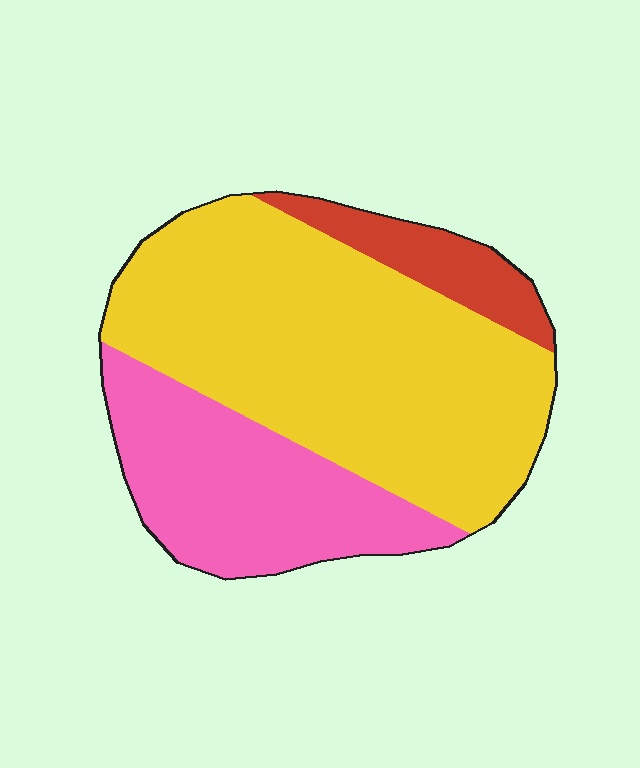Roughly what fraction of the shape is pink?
Pink takes up between a quarter and a half of the shape.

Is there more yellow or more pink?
Yellow.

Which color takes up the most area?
Yellow, at roughly 60%.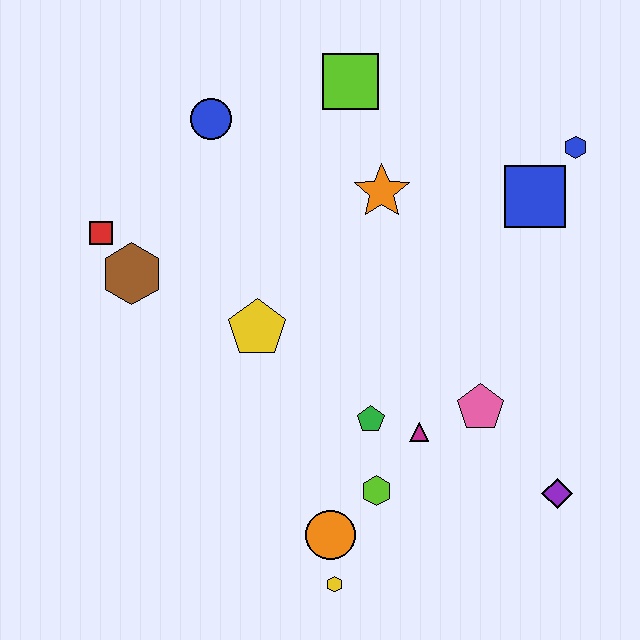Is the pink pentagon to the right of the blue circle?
Yes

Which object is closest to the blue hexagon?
The blue square is closest to the blue hexagon.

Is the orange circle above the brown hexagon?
No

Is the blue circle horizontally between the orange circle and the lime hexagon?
No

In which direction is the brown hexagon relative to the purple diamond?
The brown hexagon is to the left of the purple diamond.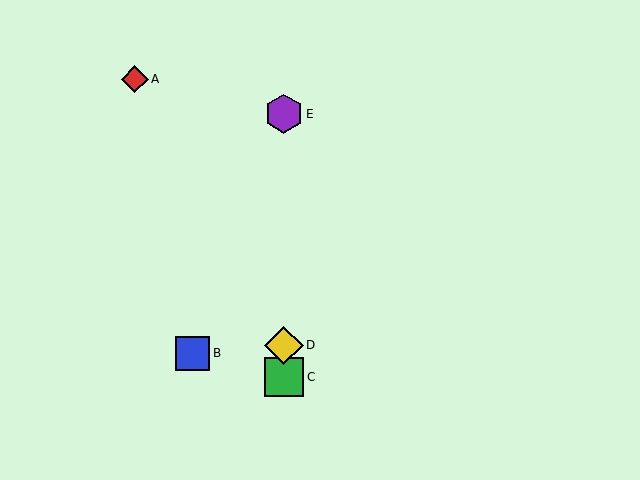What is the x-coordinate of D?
Object D is at x≈284.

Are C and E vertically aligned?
Yes, both are at x≈284.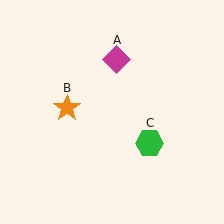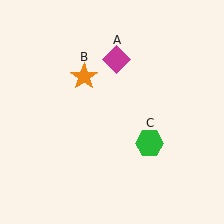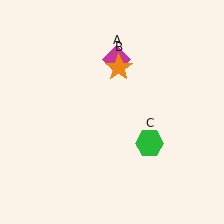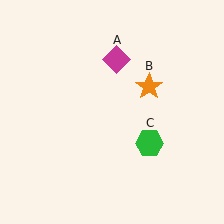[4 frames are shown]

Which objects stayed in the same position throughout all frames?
Magenta diamond (object A) and green hexagon (object C) remained stationary.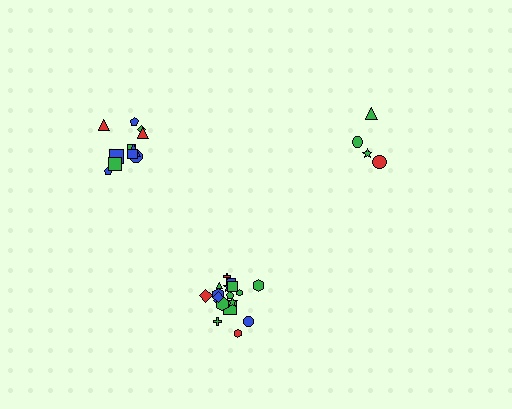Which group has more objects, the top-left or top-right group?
The top-left group.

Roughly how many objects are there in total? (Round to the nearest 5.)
Roughly 35 objects in total.